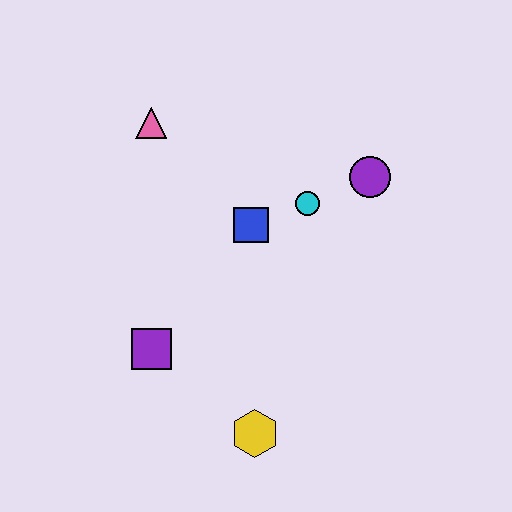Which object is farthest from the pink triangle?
The yellow hexagon is farthest from the pink triangle.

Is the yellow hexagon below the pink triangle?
Yes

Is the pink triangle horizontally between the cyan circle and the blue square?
No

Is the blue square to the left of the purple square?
No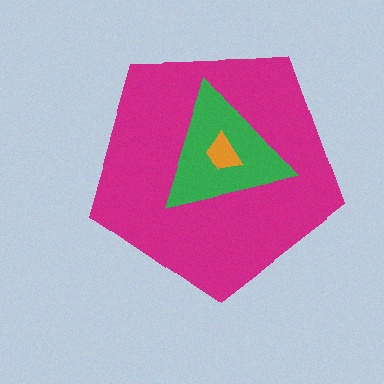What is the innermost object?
The orange trapezoid.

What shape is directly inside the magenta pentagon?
The green triangle.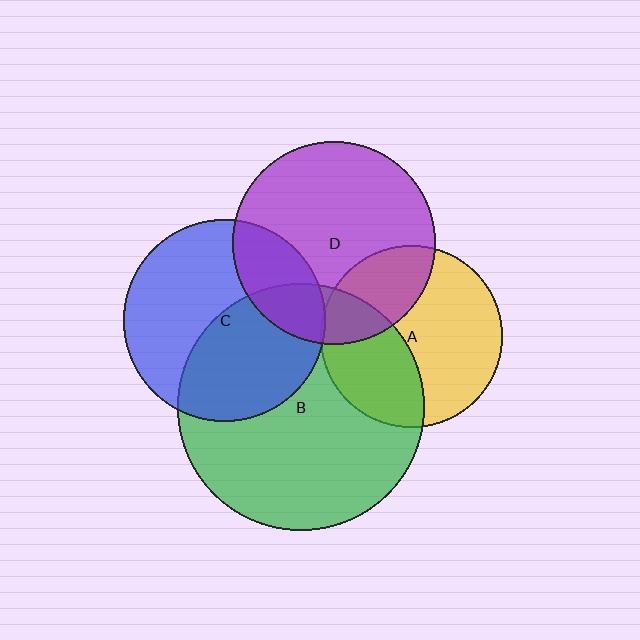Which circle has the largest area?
Circle B (green).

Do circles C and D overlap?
Yes.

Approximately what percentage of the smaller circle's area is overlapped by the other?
Approximately 25%.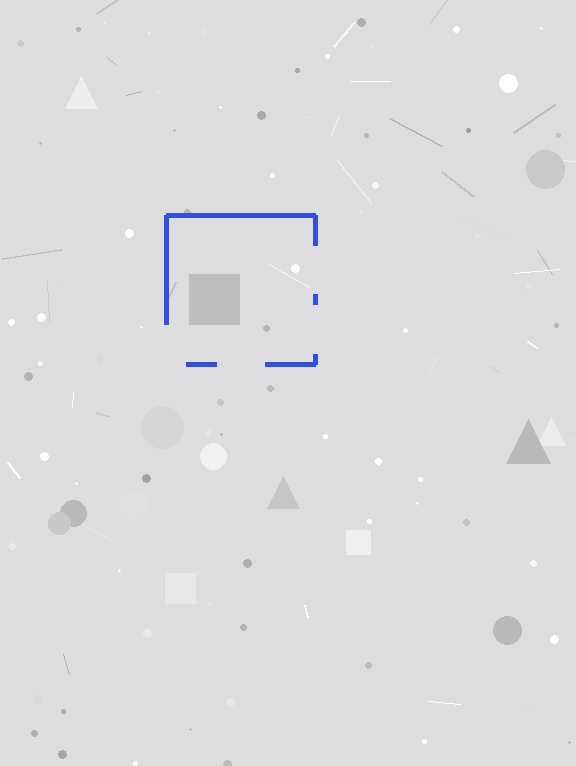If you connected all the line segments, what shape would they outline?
They would outline a square.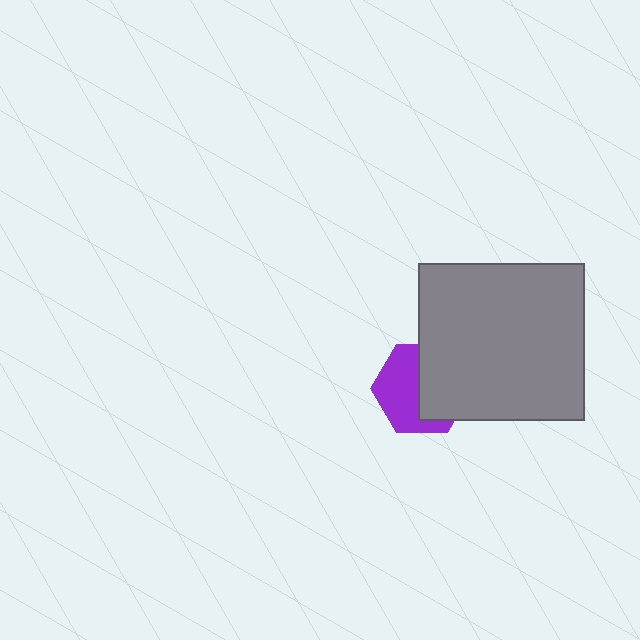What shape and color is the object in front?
The object in front is a gray rectangle.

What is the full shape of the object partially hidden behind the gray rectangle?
The partially hidden object is a purple hexagon.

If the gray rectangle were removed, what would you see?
You would see the complete purple hexagon.